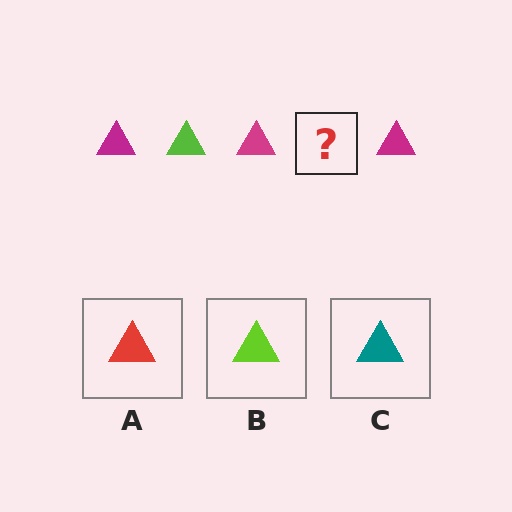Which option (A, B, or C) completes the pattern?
B.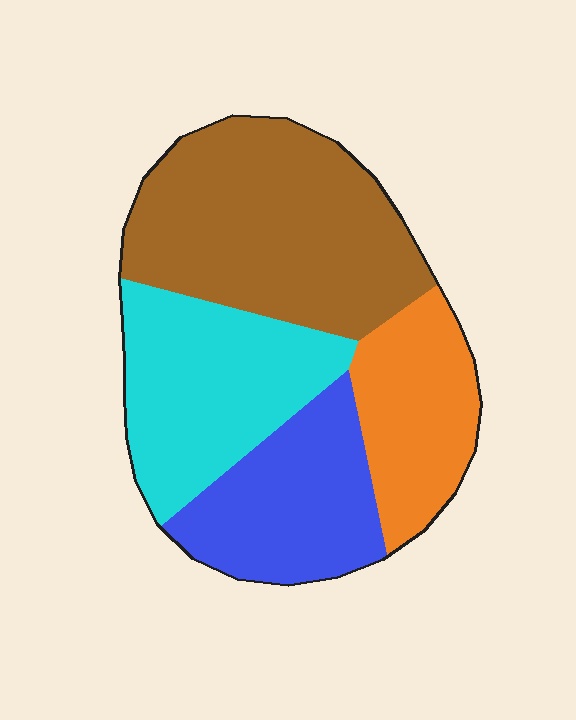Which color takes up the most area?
Brown, at roughly 35%.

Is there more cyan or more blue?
Cyan.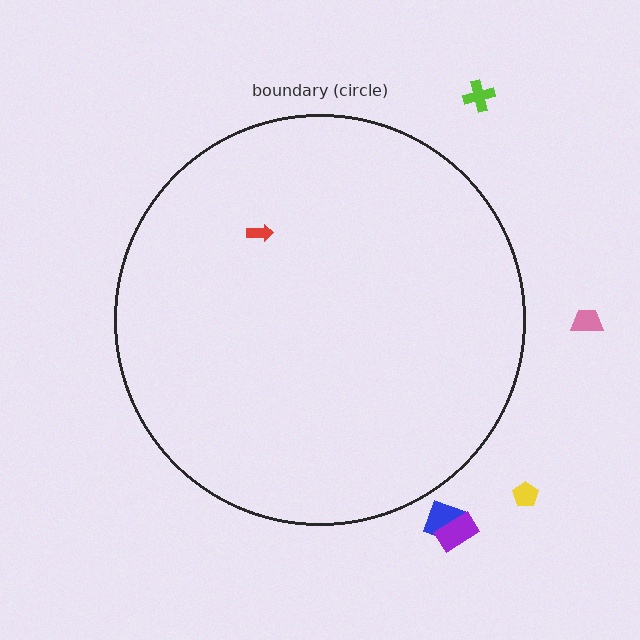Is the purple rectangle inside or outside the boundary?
Outside.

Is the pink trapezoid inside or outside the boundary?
Outside.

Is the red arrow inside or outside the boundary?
Inside.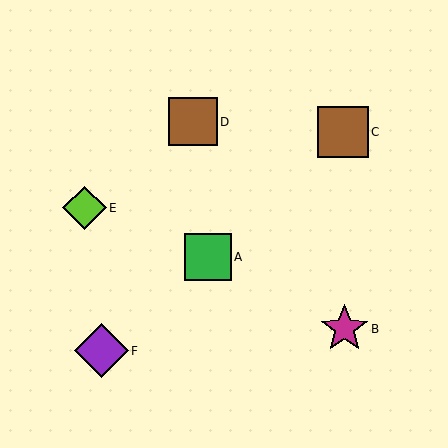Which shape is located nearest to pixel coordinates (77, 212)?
The lime diamond (labeled E) at (84, 208) is nearest to that location.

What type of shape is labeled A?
Shape A is a green square.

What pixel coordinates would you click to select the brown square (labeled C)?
Click at (343, 132) to select the brown square C.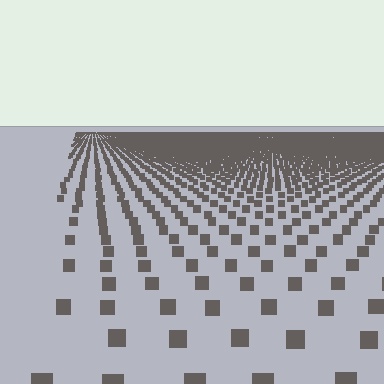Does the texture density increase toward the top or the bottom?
Density increases toward the top.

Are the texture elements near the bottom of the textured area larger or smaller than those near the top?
Larger. Near the bottom, elements are closer to the viewer and appear at a bigger on-screen size.